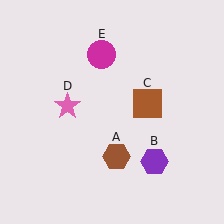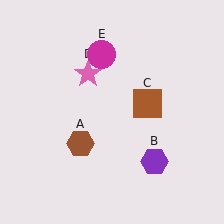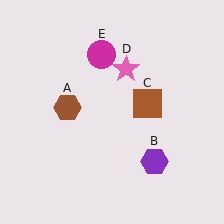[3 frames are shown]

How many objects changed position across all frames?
2 objects changed position: brown hexagon (object A), pink star (object D).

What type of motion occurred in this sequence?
The brown hexagon (object A), pink star (object D) rotated clockwise around the center of the scene.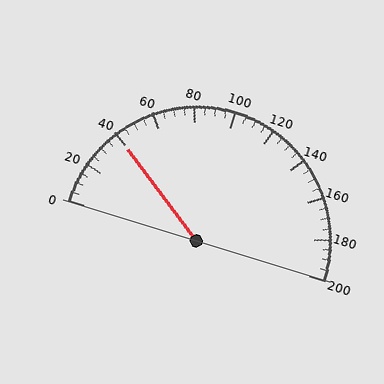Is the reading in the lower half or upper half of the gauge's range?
The reading is in the lower half of the range (0 to 200).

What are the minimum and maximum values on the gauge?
The gauge ranges from 0 to 200.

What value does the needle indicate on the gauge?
The needle indicates approximately 40.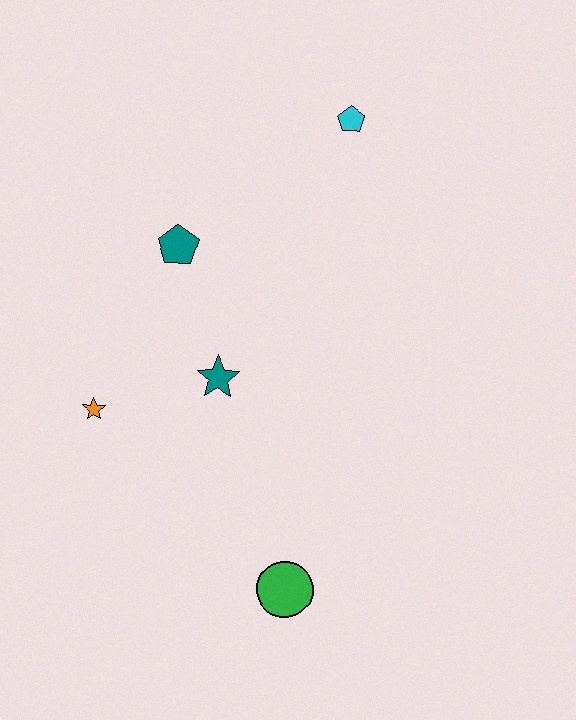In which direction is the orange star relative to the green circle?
The orange star is to the left of the green circle.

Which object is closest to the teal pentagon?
The teal star is closest to the teal pentagon.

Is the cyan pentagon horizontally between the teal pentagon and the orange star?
No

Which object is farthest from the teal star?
The cyan pentagon is farthest from the teal star.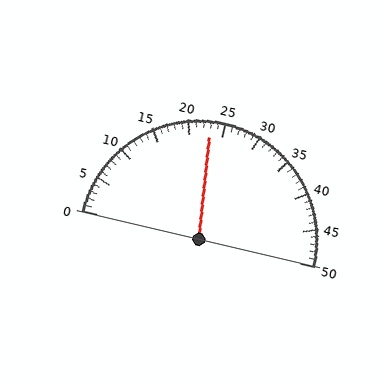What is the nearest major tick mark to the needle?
The nearest major tick mark is 25.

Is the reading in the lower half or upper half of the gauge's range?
The reading is in the lower half of the range (0 to 50).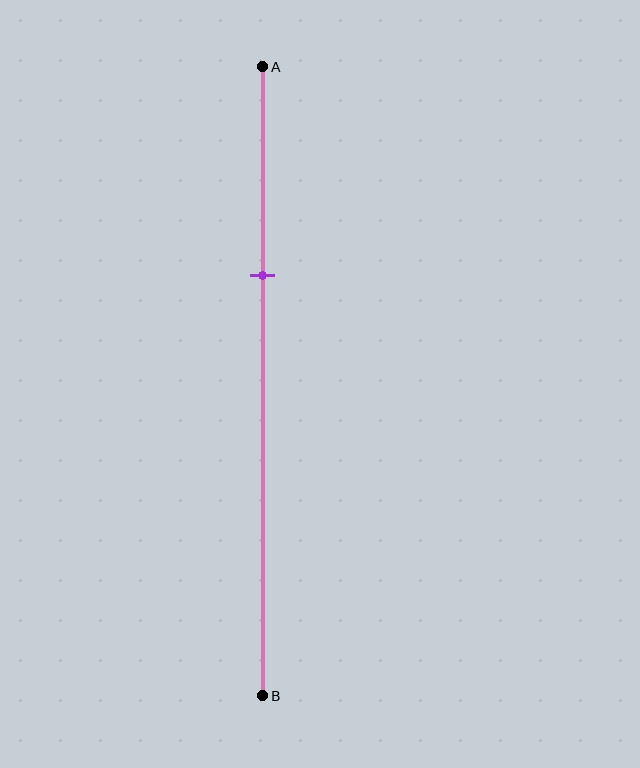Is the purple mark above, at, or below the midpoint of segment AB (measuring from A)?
The purple mark is above the midpoint of segment AB.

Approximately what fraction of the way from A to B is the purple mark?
The purple mark is approximately 35% of the way from A to B.